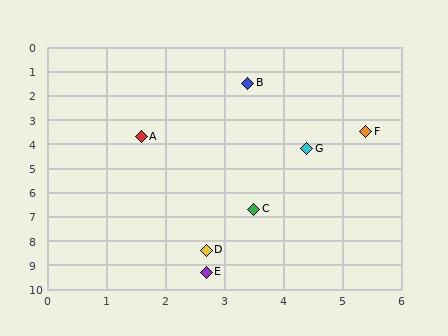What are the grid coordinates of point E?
Point E is at approximately (2.7, 9.3).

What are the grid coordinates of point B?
Point B is at approximately (3.4, 1.5).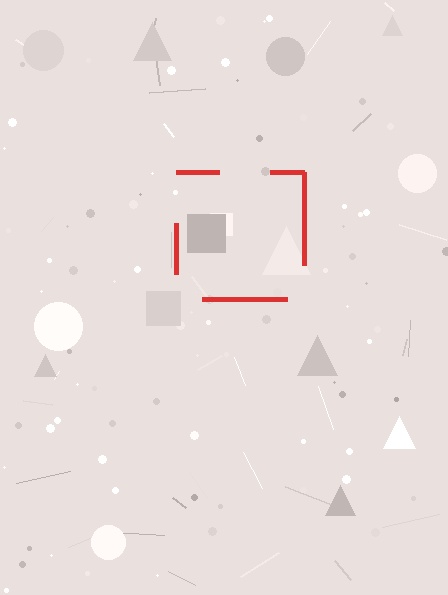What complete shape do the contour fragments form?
The contour fragments form a square.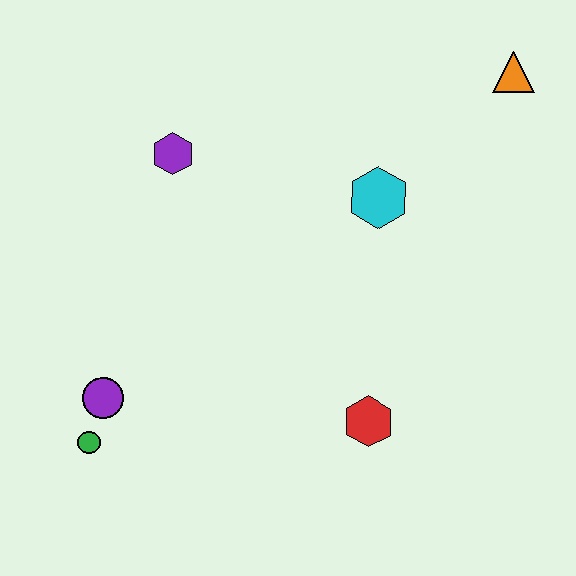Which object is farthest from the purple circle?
The orange triangle is farthest from the purple circle.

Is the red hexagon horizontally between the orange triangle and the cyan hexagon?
No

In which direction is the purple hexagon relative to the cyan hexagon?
The purple hexagon is to the left of the cyan hexagon.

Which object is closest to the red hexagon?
The cyan hexagon is closest to the red hexagon.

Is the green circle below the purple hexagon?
Yes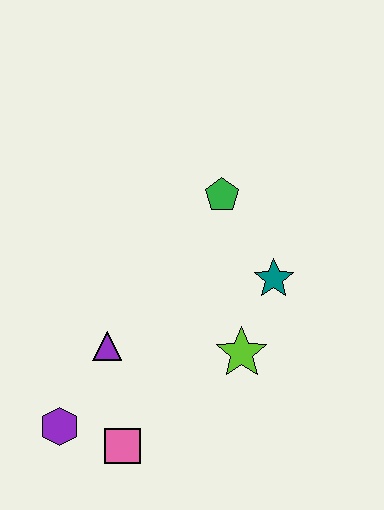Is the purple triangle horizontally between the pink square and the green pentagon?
No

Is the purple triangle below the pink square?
No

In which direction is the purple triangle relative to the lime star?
The purple triangle is to the left of the lime star.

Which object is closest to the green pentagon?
The teal star is closest to the green pentagon.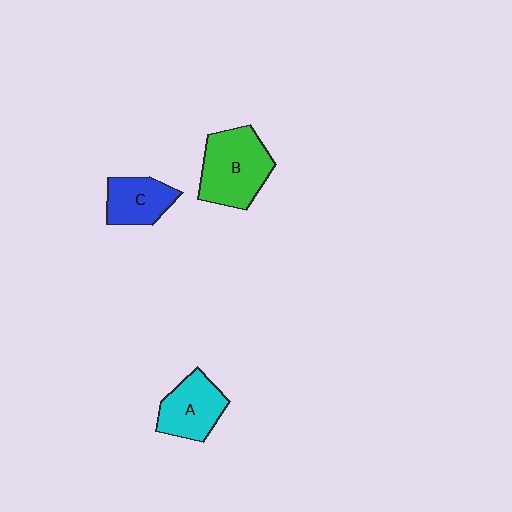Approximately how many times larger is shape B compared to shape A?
Approximately 1.4 times.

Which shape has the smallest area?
Shape C (blue).